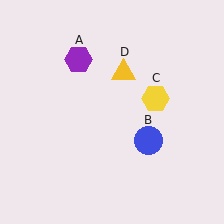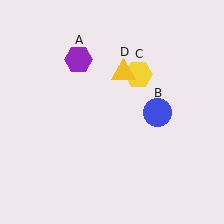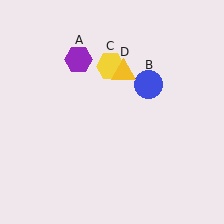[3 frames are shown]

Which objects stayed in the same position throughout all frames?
Purple hexagon (object A) and yellow triangle (object D) remained stationary.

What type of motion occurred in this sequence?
The blue circle (object B), yellow hexagon (object C) rotated counterclockwise around the center of the scene.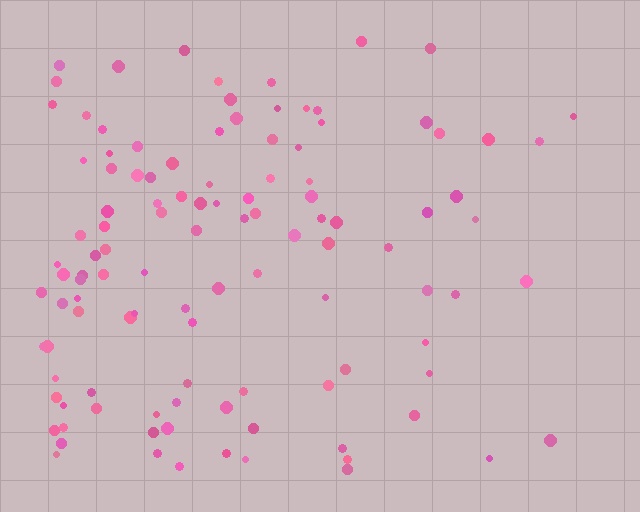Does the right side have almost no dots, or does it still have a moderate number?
Still a moderate number, just noticeably fewer than the left.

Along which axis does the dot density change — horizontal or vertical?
Horizontal.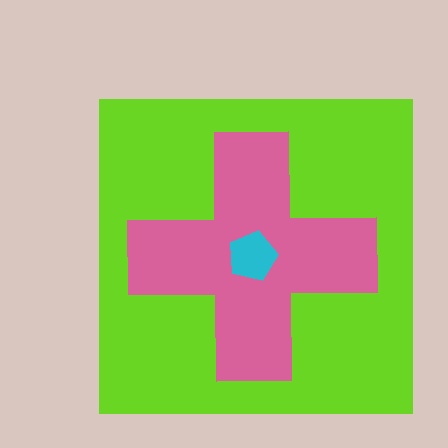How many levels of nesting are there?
3.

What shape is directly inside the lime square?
The pink cross.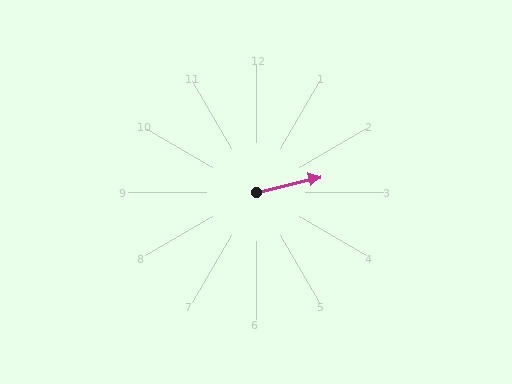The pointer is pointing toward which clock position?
Roughly 3 o'clock.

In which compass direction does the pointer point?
East.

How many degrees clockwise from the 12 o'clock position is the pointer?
Approximately 76 degrees.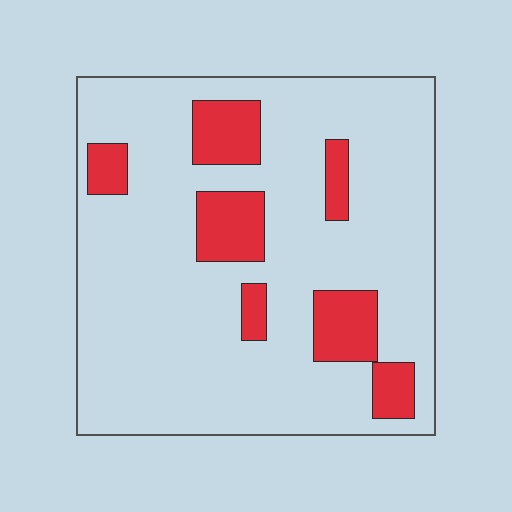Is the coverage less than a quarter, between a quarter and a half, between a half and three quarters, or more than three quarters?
Less than a quarter.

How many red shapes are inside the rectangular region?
7.